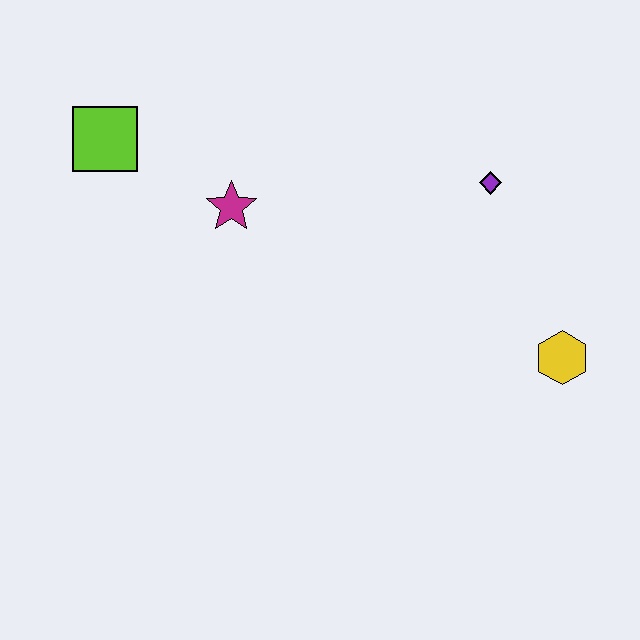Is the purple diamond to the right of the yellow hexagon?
No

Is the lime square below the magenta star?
No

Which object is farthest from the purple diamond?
The lime square is farthest from the purple diamond.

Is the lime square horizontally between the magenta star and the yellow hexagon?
No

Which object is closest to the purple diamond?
The yellow hexagon is closest to the purple diamond.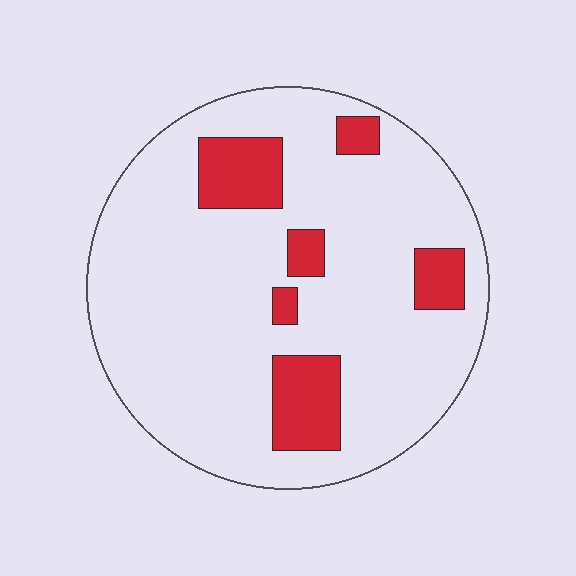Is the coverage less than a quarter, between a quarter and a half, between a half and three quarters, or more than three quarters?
Less than a quarter.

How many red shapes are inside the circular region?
6.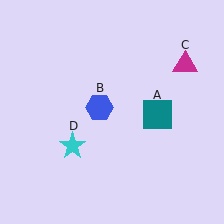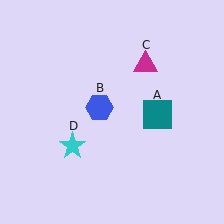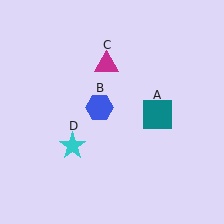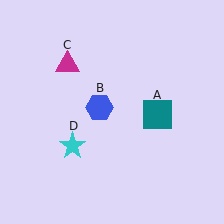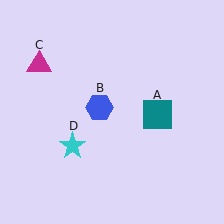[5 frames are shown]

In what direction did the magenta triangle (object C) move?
The magenta triangle (object C) moved left.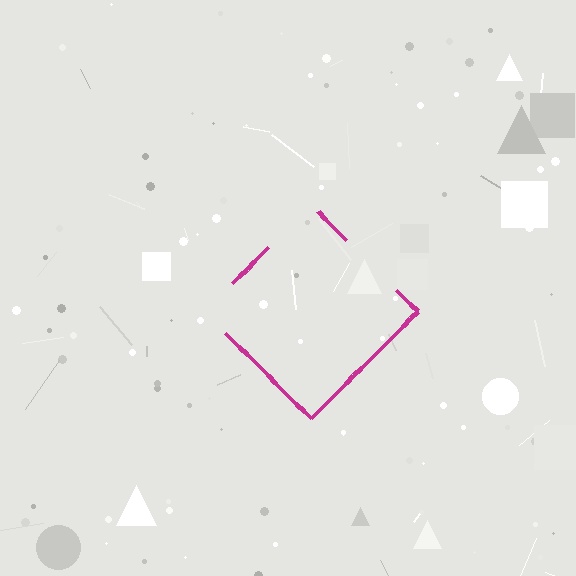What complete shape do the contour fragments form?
The contour fragments form a diamond.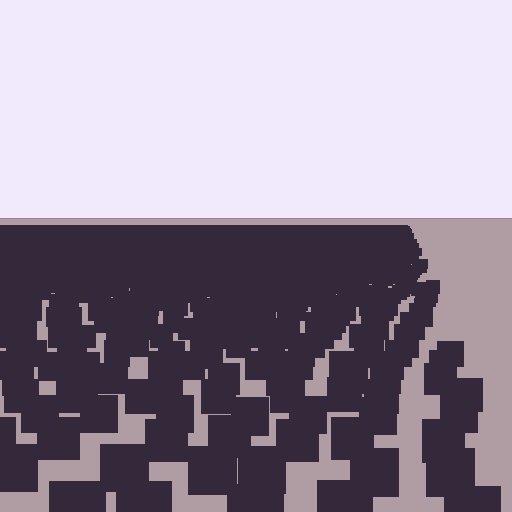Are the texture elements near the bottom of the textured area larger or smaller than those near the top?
Larger. Near the bottom, elements are closer to the viewer and appear at a bigger on-screen size.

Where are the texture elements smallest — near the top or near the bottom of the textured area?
Near the top.